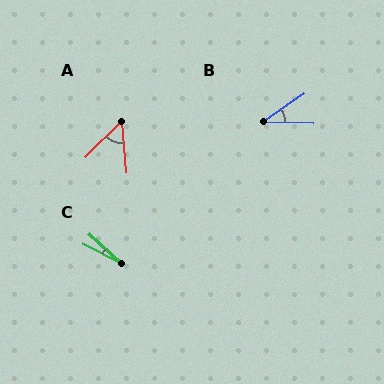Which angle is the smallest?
C, at approximately 16 degrees.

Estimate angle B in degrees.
Approximately 36 degrees.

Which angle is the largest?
A, at approximately 50 degrees.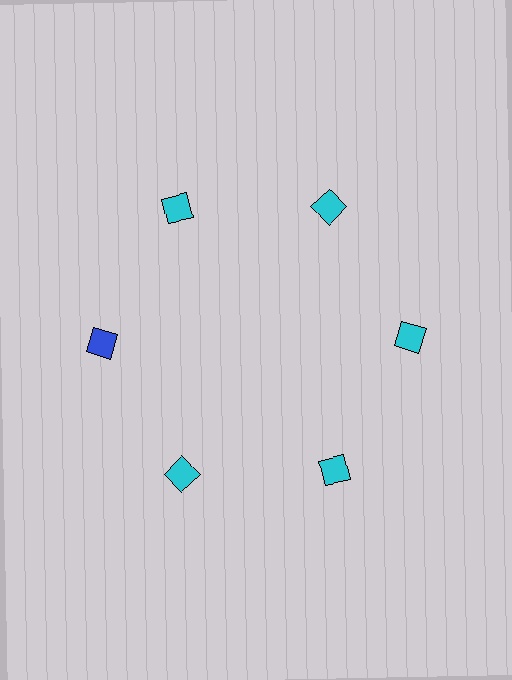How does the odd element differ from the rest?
It has a different color: blue instead of cyan.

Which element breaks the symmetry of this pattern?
The blue square at roughly the 9 o'clock position breaks the symmetry. All other shapes are cyan squares.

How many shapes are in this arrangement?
There are 6 shapes arranged in a ring pattern.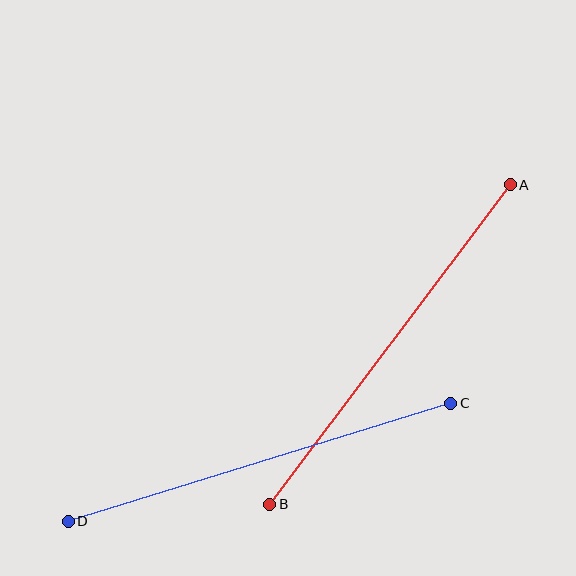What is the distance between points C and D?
The distance is approximately 400 pixels.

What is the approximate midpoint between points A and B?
The midpoint is at approximately (390, 345) pixels.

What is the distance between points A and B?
The distance is approximately 400 pixels.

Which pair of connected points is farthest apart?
Points A and B are farthest apart.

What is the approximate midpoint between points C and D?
The midpoint is at approximately (259, 462) pixels.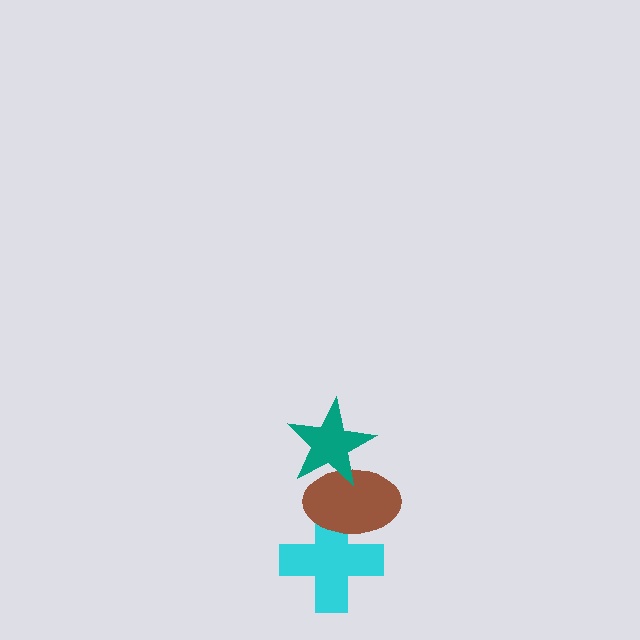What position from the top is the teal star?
The teal star is 1st from the top.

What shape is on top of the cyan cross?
The brown ellipse is on top of the cyan cross.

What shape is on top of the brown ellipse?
The teal star is on top of the brown ellipse.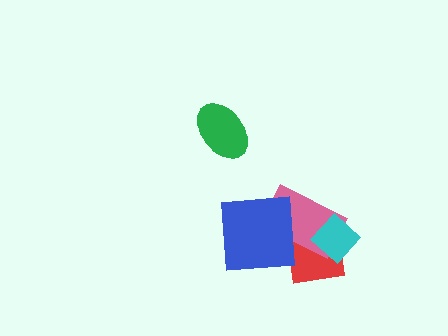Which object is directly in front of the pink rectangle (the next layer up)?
The blue square is directly in front of the pink rectangle.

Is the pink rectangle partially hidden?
Yes, it is partially covered by another shape.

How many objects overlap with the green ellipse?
0 objects overlap with the green ellipse.